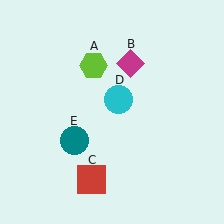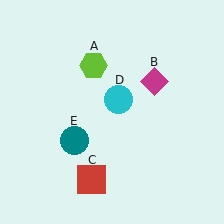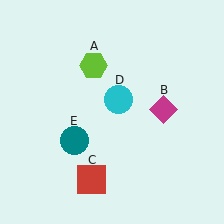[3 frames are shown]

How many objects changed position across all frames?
1 object changed position: magenta diamond (object B).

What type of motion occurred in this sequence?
The magenta diamond (object B) rotated clockwise around the center of the scene.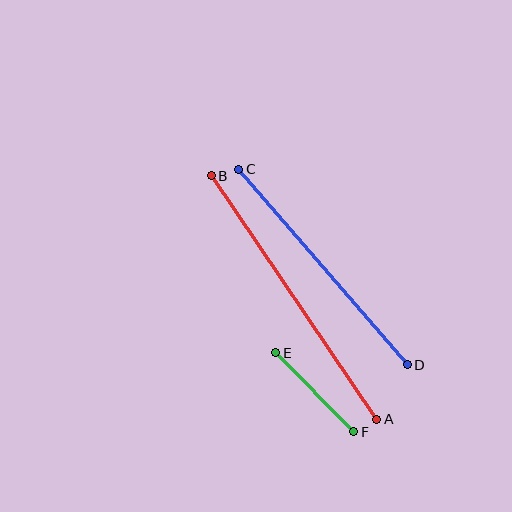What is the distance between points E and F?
The distance is approximately 111 pixels.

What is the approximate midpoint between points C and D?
The midpoint is at approximately (323, 267) pixels.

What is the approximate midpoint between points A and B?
The midpoint is at approximately (294, 297) pixels.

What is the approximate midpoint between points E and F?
The midpoint is at approximately (315, 392) pixels.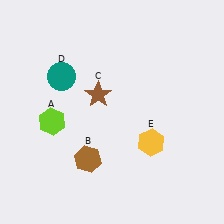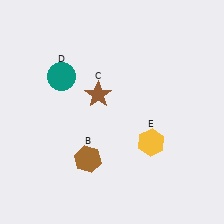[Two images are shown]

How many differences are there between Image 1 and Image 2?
There is 1 difference between the two images.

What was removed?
The lime hexagon (A) was removed in Image 2.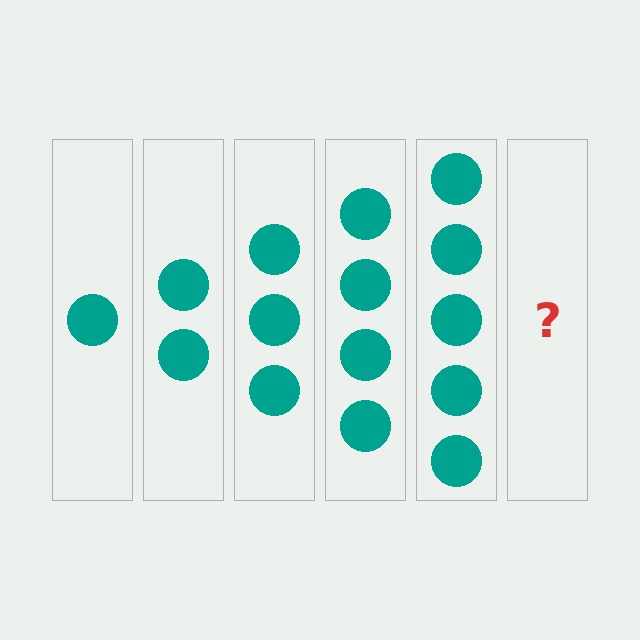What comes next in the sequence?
The next element should be 6 circles.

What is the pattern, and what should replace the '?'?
The pattern is that each step adds one more circle. The '?' should be 6 circles.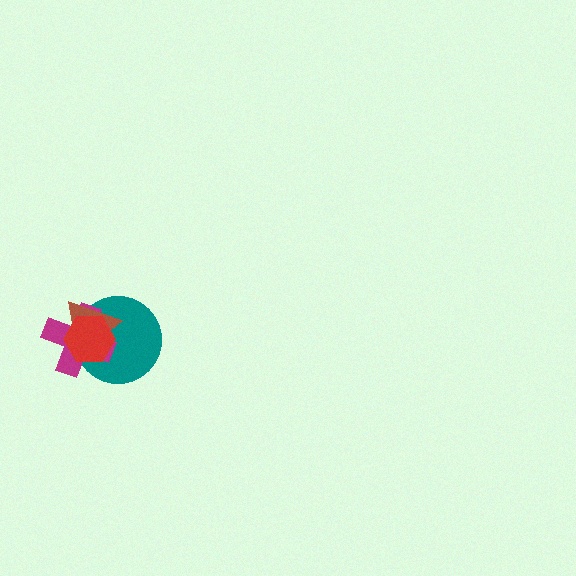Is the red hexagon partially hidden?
No, no other shape covers it.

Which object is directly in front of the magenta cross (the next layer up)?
The brown triangle is directly in front of the magenta cross.